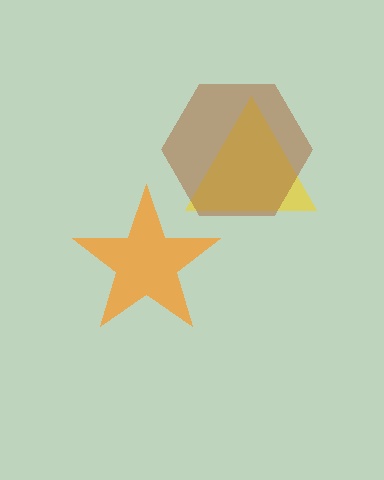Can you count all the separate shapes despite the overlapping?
Yes, there are 3 separate shapes.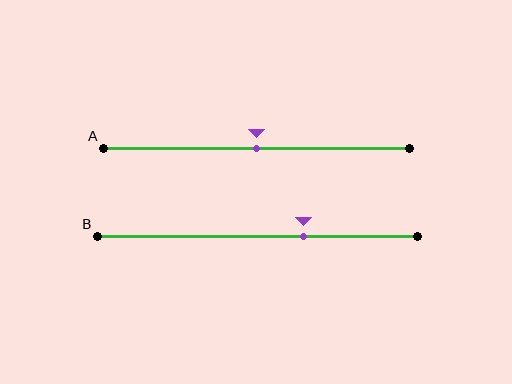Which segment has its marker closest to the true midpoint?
Segment A has its marker closest to the true midpoint.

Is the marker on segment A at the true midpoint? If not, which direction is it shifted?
Yes, the marker on segment A is at the true midpoint.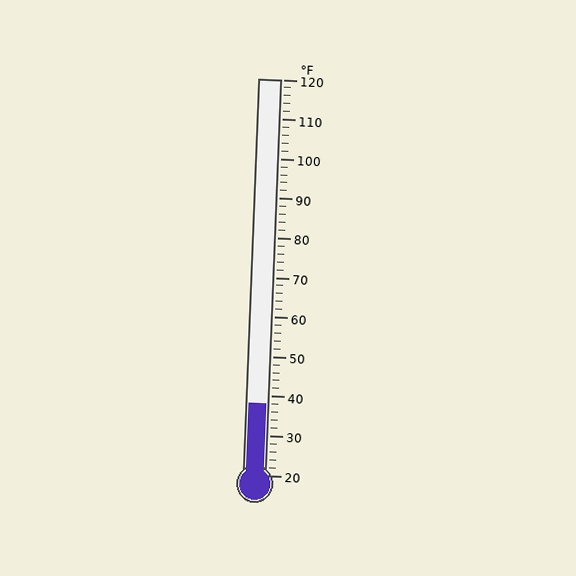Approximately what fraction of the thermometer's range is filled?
The thermometer is filled to approximately 20% of its range.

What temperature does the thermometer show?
The thermometer shows approximately 38°F.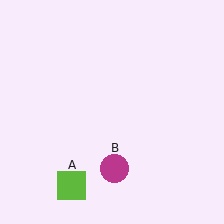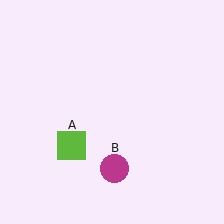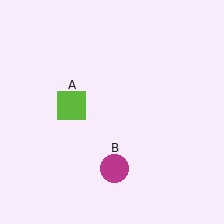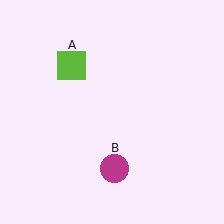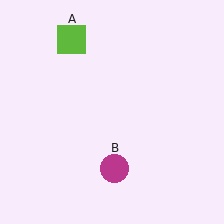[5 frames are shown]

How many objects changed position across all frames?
1 object changed position: lime square (object A).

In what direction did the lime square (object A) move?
The lime square (object A) moved up.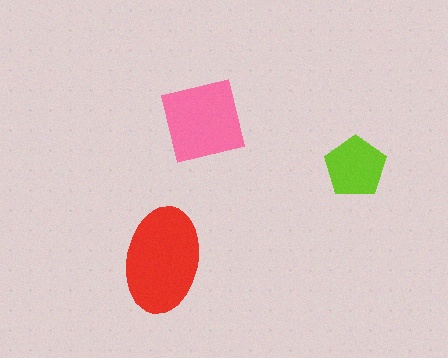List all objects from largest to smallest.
The red ellipse, the pink square, the lime pentagon.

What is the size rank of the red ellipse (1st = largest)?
1st.